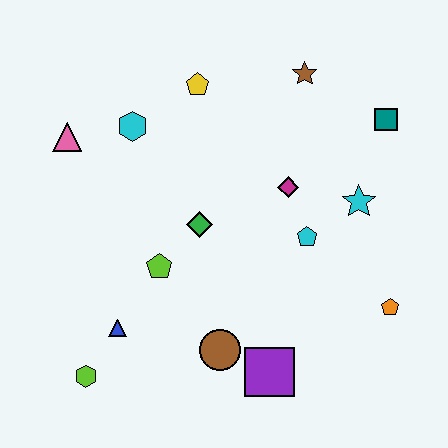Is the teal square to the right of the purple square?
Yes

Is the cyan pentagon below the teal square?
Yes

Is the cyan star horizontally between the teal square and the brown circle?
Yes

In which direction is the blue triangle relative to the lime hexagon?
The blue triangle is above the lime hexagon.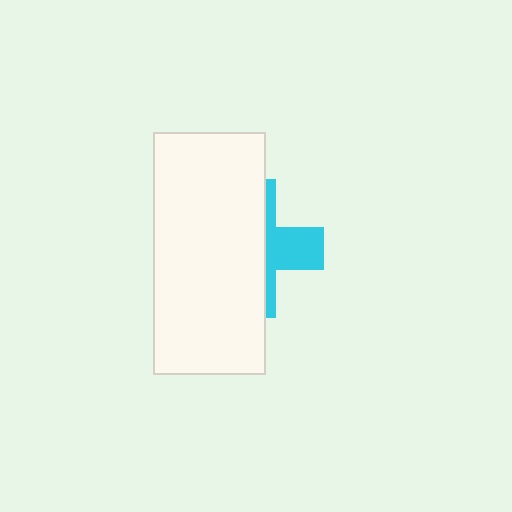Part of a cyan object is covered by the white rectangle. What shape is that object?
It is a cross.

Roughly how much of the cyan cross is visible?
A small part of it is visible (roughly 35%).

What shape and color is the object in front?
The object in front is a white rectangle.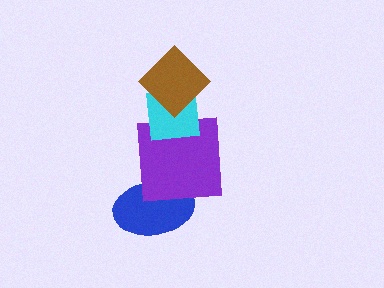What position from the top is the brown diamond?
The brown diamond is 1st from the top.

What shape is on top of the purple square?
The cyan square is on top of the purple square.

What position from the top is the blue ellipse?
The blue ellipse is 4th from the top.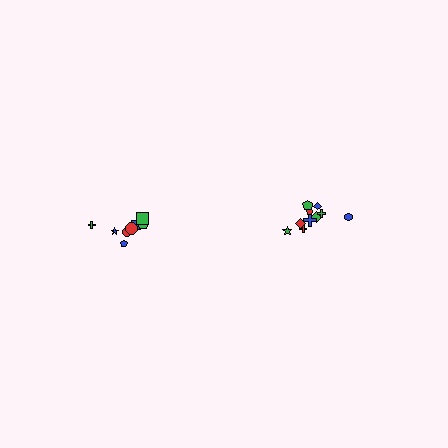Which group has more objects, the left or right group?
The right group.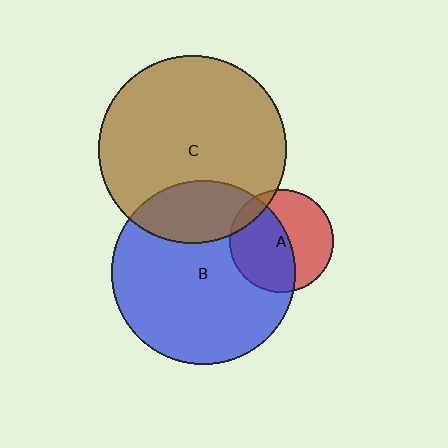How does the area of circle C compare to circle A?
Approximately 3.3 times.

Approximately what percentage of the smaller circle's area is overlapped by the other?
Approximately 55%.